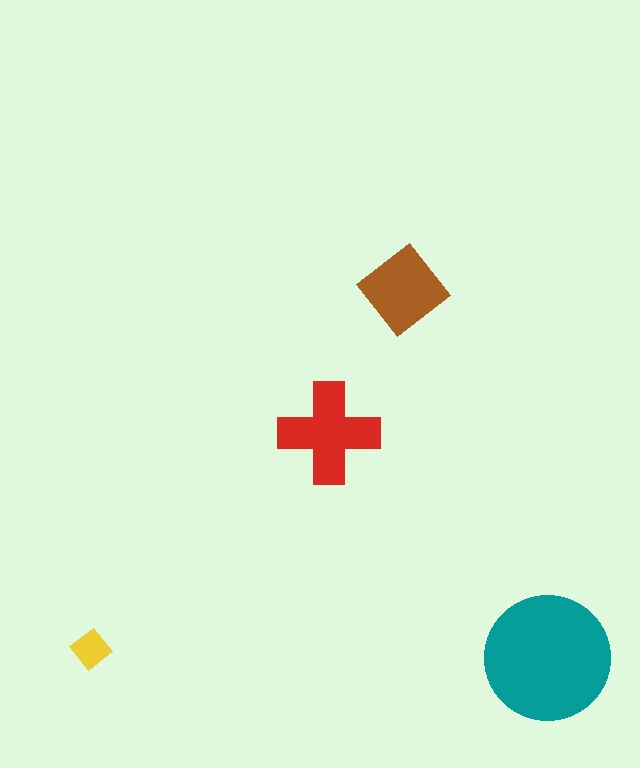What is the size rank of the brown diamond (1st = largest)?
3rd.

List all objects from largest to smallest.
The teal circle, the red cross, the brown diamond, the yellow diamond.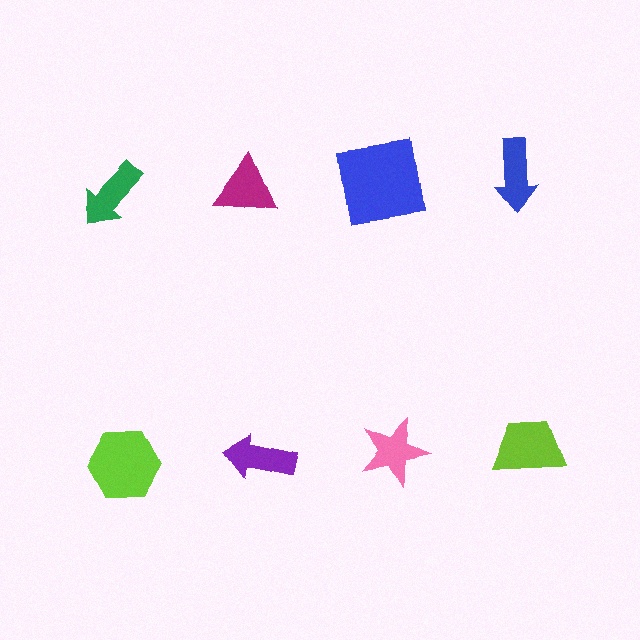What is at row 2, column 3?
A pink star.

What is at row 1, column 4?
A blue arrow.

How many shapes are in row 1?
4 shapes.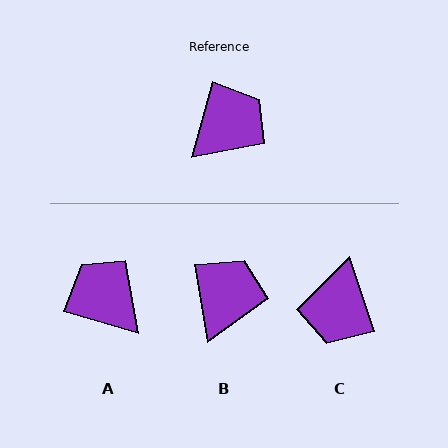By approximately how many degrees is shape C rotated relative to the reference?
Approximately 146 degrees clockwise.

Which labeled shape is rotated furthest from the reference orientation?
C, about 146 degrees away.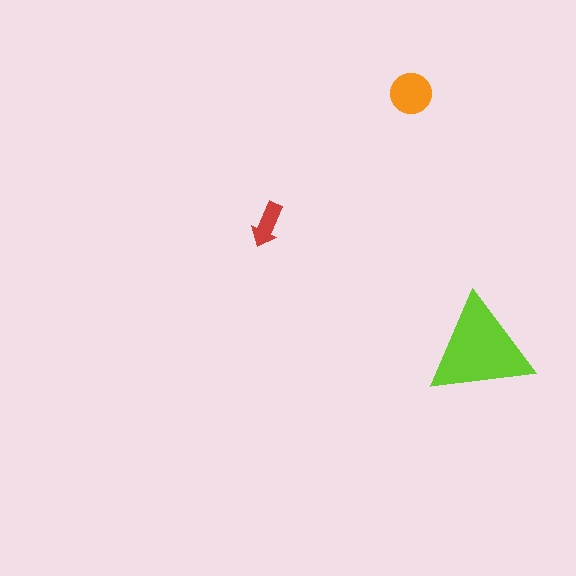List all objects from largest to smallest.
The lime triangle, the orange circle, the red arrow.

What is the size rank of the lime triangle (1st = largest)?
1st.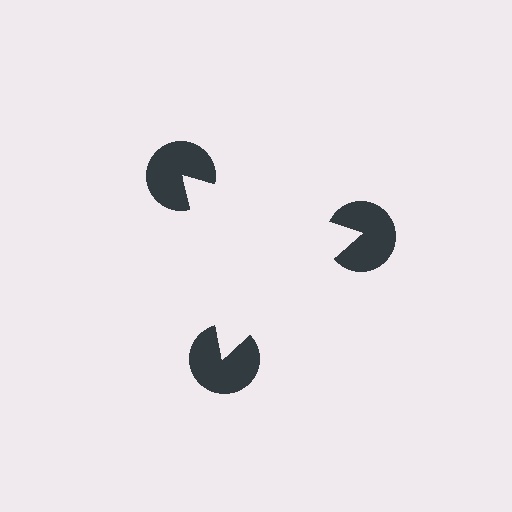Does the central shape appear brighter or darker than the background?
It typically appears slightly brighter than the background, even though no actual brightness change is drawn.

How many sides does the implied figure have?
3 sides.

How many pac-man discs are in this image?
There are 3 — one at each vertex of the illusory triangle.